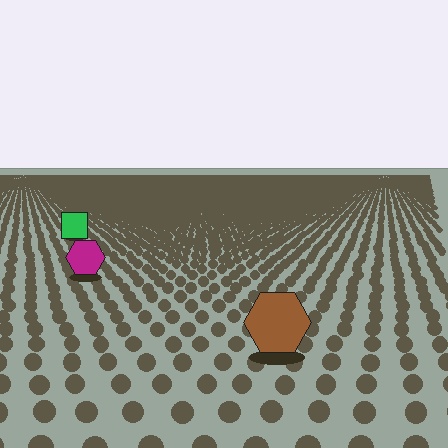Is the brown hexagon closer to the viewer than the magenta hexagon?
Yes. The brown hexagon is closer — you can tell from the texture gradient: the ground texture is coarser near it.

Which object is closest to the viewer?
The brown hexagon is closest. The texture marks near it are larger and more spread out.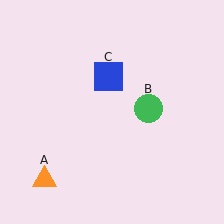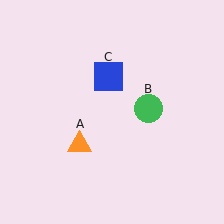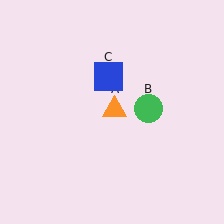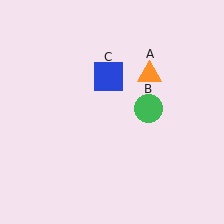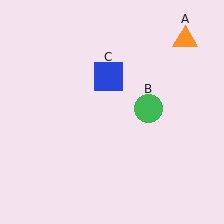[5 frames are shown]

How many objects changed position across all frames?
1 object changed position: orange triangle (object A).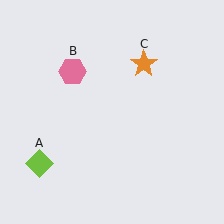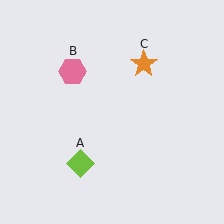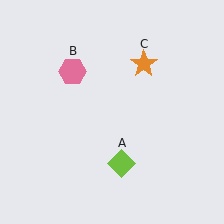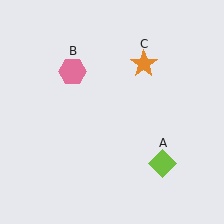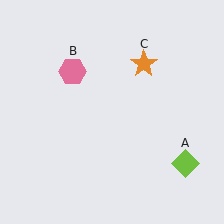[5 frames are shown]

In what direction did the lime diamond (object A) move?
The lime diamond (object A) moved right.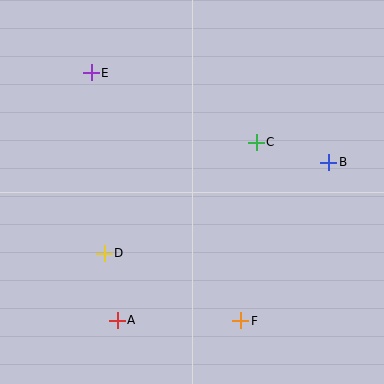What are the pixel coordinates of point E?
Point E is at (91, 73).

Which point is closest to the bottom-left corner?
Point A is closest to the bottom-left corner.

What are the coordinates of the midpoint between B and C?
The midpoint between B and C is at (293, 152).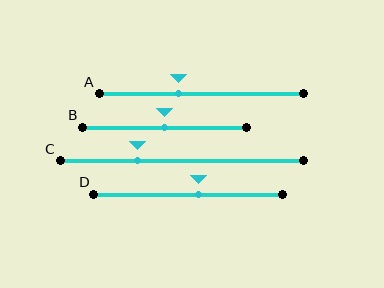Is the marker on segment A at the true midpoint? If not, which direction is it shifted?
No, the marker on segment A is shifted to the left by about 11% of the segment length.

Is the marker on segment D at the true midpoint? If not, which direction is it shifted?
No, the marker on segment D is shifted to the right by about 6% of the segment length.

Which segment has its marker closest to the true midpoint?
Segment B has its marker closest to the true midpoint.